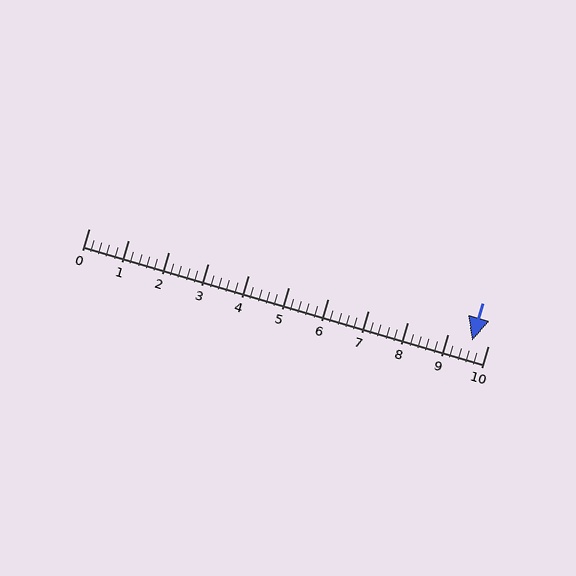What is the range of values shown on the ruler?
The ruler shows values from 0 to 10.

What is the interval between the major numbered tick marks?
The major tick marks are spaced 1 units apart.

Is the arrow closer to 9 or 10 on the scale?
The arrow is closer to 10.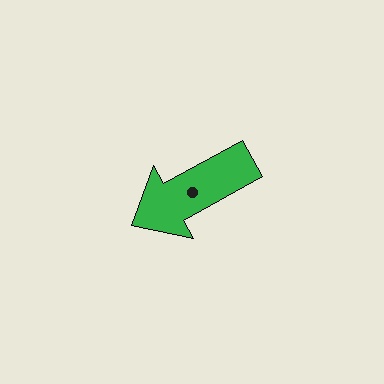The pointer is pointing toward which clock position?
Roughly 8 o'clock.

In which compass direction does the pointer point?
Southwest.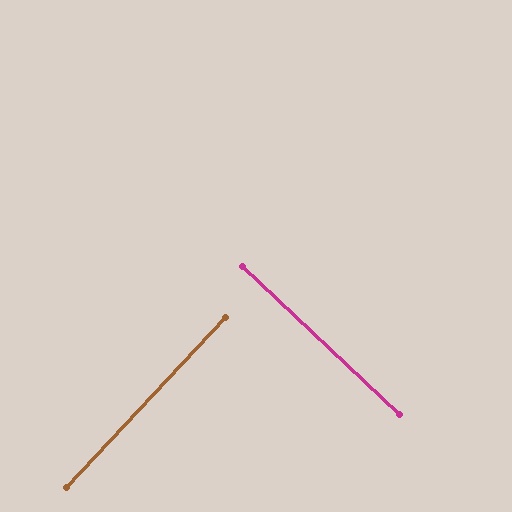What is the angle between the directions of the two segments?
Approximately 90 degrees.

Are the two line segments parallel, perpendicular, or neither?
Perpendicular — they meet at approximately 90°.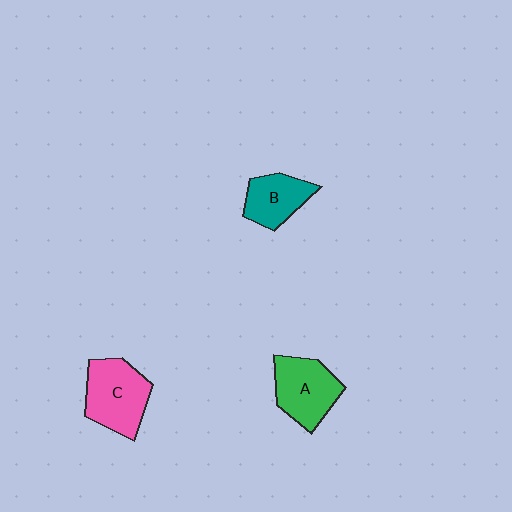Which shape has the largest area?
Shape C (pink).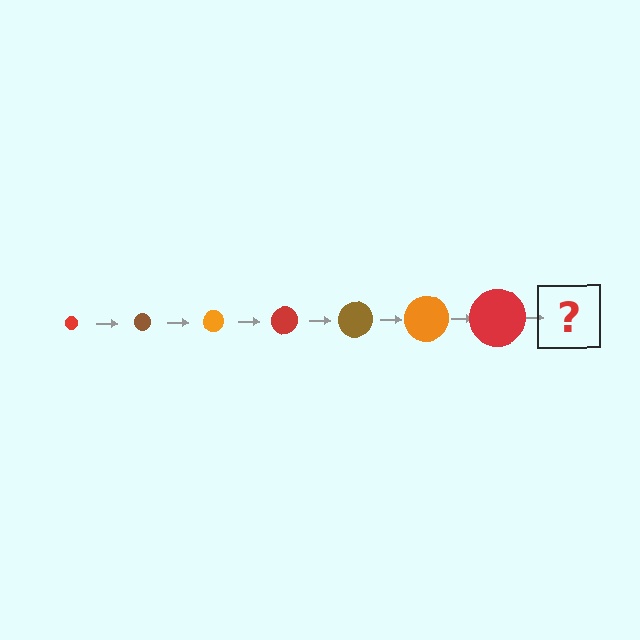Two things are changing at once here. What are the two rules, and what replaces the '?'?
The two rules are that the circle grows larger each step and the color cycles through red, brown, and orange. The '?' should be a brown circle, larger than the previous one.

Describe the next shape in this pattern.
It should be a brown circle, larger than the previous one.